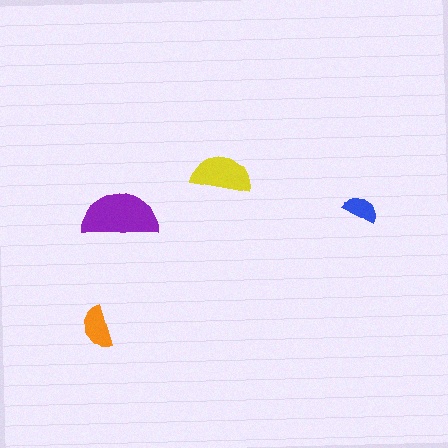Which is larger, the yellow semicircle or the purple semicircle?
The purple one.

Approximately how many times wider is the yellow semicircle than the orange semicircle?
About 1.5 times wider.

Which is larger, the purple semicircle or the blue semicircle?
The purple one.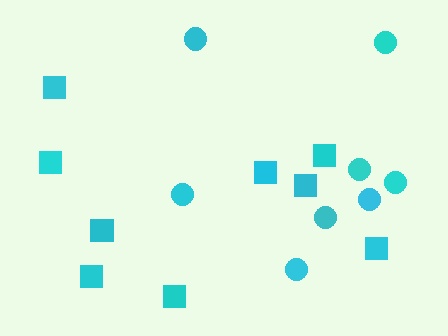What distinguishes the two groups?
There are 2 groups: one group of squares (9) and one group of circles (8).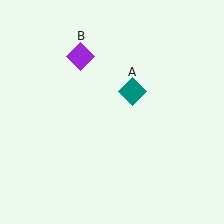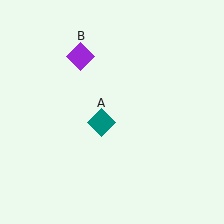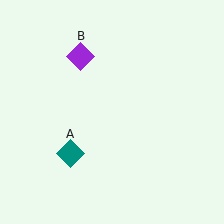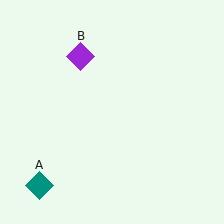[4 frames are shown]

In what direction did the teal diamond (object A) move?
The teal diamond (object A) moved down and to the left.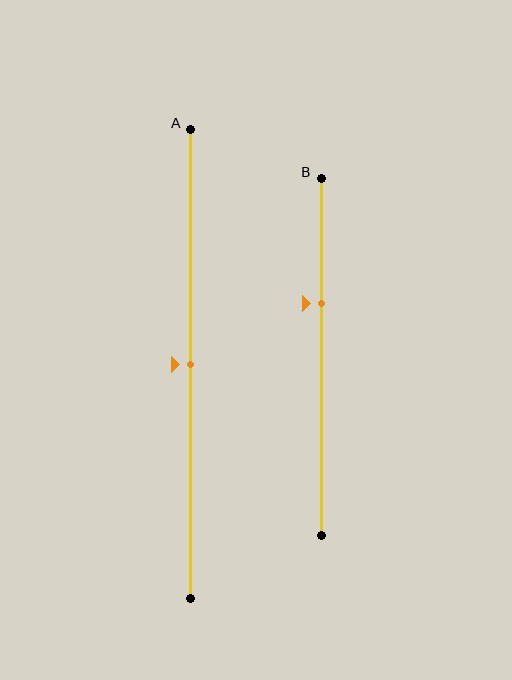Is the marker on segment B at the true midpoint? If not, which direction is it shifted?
No, the marker on segment B is shifted upward by about 15% of the segment length.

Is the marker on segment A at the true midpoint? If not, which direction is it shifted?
Yes, the marker on segment A is at the true midpoint.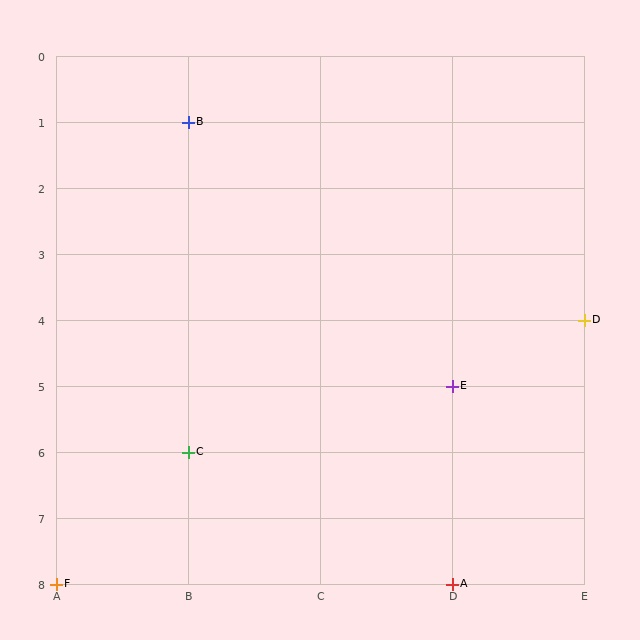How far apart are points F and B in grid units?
Points F and B are 1 column and 7 rows apart (about 7.1 grid units diagonally).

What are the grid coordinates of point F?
Point F is at grid coordinates (A, 8).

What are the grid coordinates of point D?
Point D is at grid coordinates (E, 4).